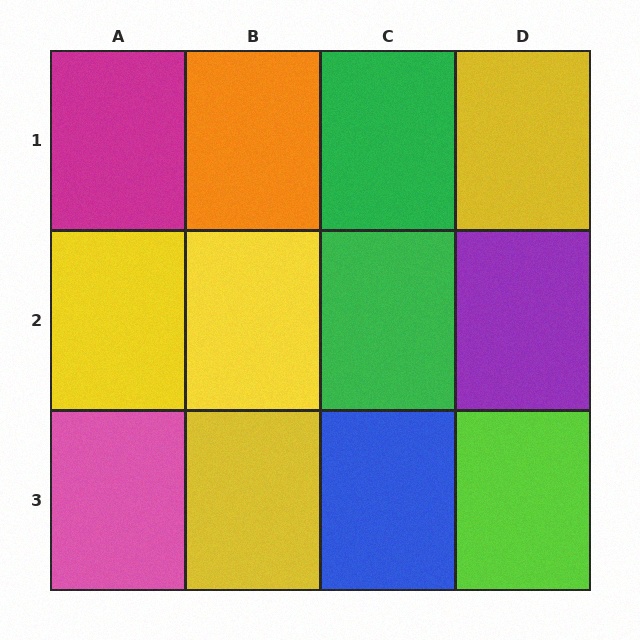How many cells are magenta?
1 cell is magenta.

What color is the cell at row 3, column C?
Blue.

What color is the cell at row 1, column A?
Magenta.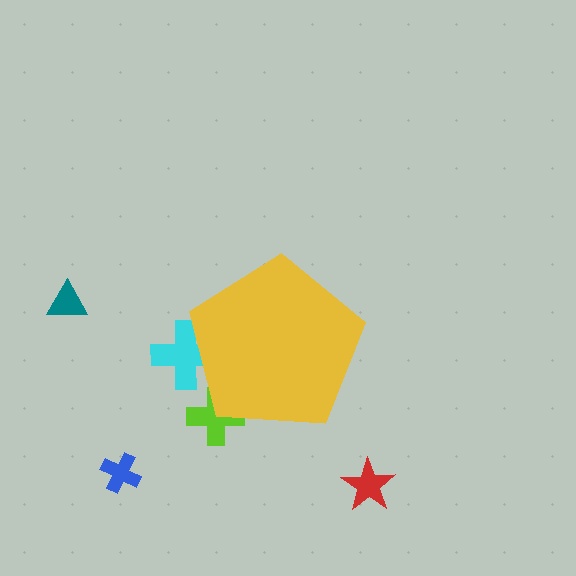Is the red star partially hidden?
No, the red star is fully visible.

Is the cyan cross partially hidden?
Yes, the cyan cross is partially hidden behind the yellow pentagon.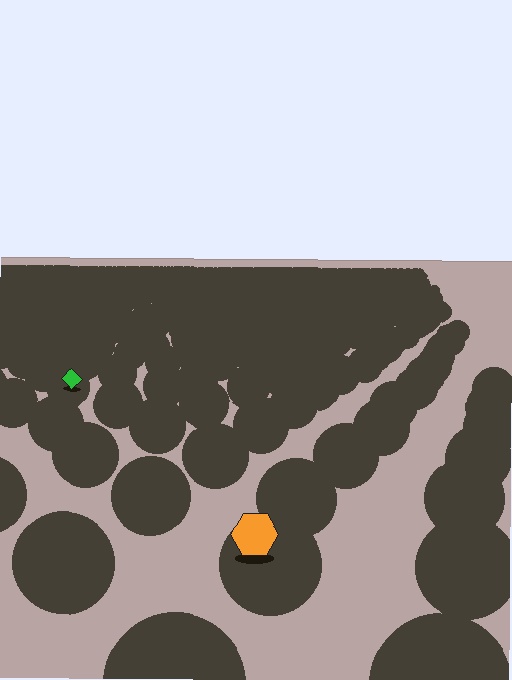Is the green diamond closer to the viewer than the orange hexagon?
No. The orange hexagon is closer — you can tell from the texture gradient: the ground texture is coarser near it.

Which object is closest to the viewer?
The orange hexagon is closest. The texture marks near it are larger and more spread out.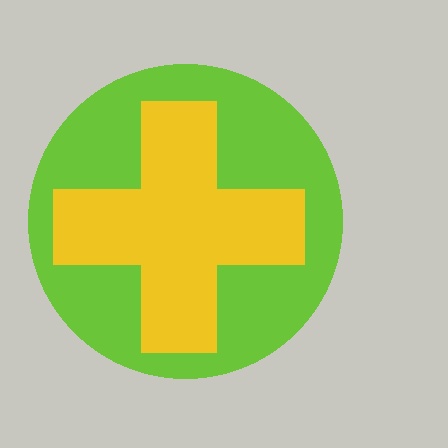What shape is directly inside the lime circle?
The yellow cross.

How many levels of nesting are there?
2.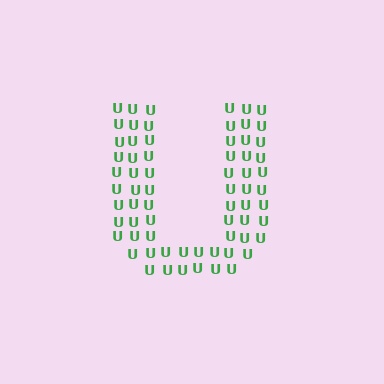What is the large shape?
The large shape is the letter U.